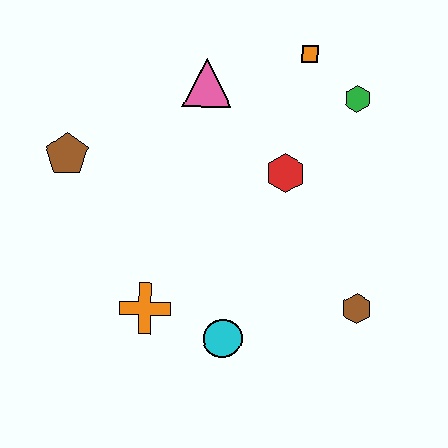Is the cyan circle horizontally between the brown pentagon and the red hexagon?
Yes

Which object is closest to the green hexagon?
The orange square is closest to the green hexagon.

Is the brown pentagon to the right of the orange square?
No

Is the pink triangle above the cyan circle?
Yes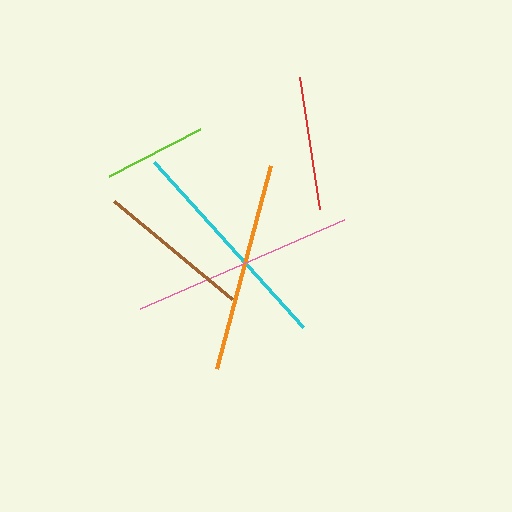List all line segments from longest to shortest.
From longest to shortest: cyan, pink, orange, brown, red, lime.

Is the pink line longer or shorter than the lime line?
The pink line is longer than the lime line.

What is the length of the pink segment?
The pink segment is approximately 222 pixels long.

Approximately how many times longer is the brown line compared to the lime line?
The brown line is approximately 1.5 times the length of the lime line.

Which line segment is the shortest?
The lime line is the shortest at approximately 103 pixels.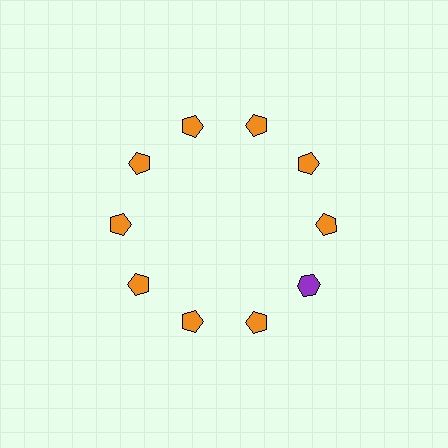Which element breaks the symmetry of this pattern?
The purple hexagon at roughly the 4 o'clock position breaks the symmetry. All other shapes are orange pentagons.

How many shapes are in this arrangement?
There are 10 shapes arranged in a ring pattern.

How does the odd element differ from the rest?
It differs in both color (purple instead of orange) and shape (hexagon instead of pentagon).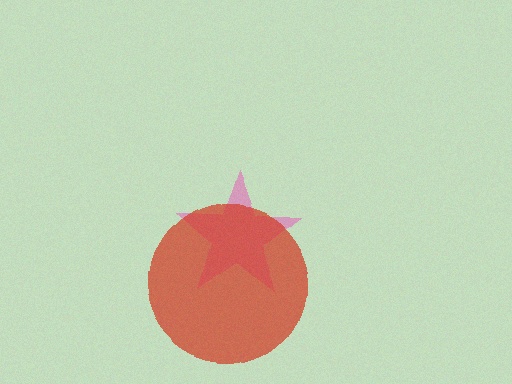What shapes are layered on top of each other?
The layered shapes are: a pink star, a red circle.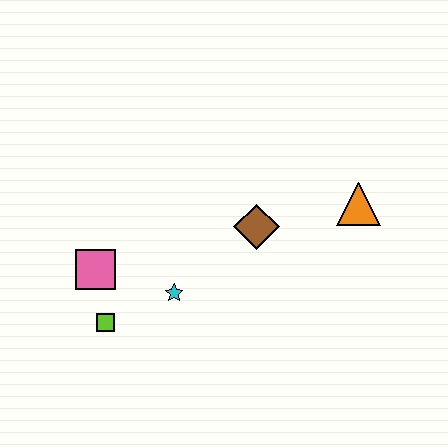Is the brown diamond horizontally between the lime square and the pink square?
No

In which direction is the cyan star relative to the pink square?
The cyan star is to the right of the pink square.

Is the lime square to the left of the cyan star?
Yes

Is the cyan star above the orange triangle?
No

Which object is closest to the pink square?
The lime square is closest to the pink square.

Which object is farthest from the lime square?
The orange triangle is farthest from the lime square.